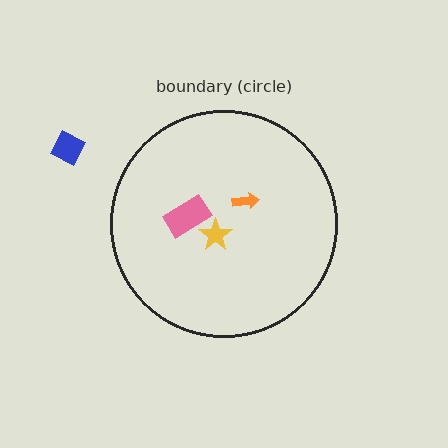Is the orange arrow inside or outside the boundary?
Inside.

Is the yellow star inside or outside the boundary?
Inside.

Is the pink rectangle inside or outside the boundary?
Inside.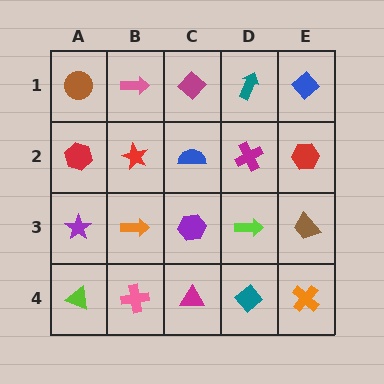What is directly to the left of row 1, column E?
A teal arrow.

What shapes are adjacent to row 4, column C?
A purple hexagon (row 3, column C), a pink cross (row 4, column B), a teal diamond (row 4, column D).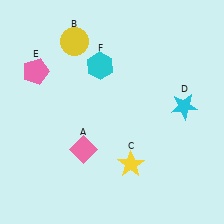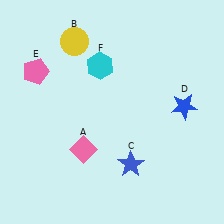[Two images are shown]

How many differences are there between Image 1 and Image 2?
There are 2 differences between the two images.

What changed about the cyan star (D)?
In Image 1, D is cyan. In Image 2, it changed to blue.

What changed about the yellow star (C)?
In Image 1, C is yellow. In Image 2, it changed to blue.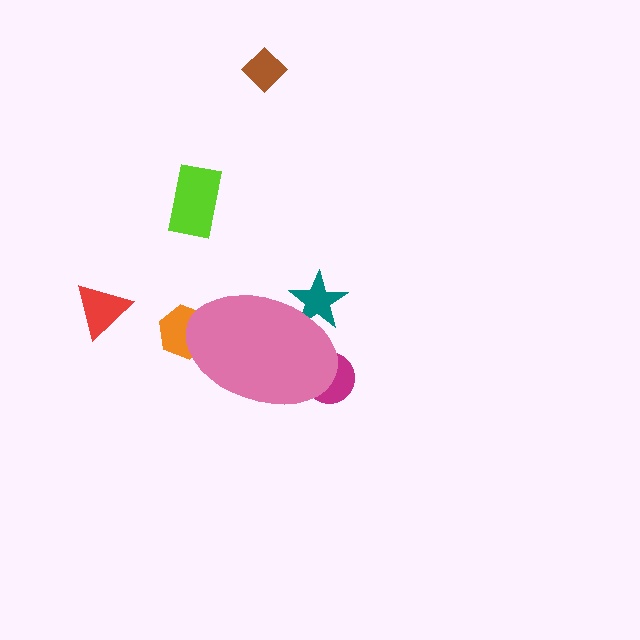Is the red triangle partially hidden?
No, the red triangle is fully visible.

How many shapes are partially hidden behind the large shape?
3 shapes are partially hidden.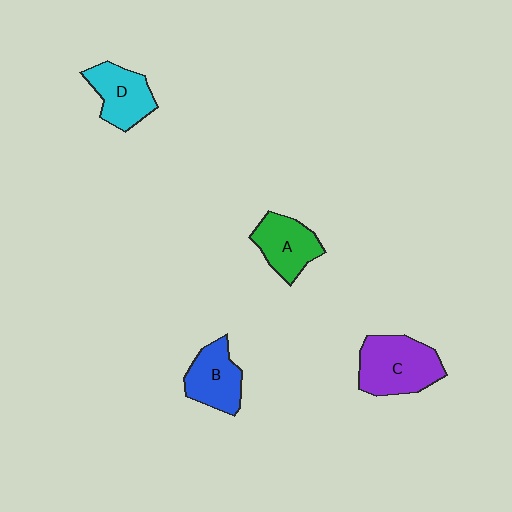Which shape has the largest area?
Shape C (purple).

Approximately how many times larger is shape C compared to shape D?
Approximately 1.4 times.